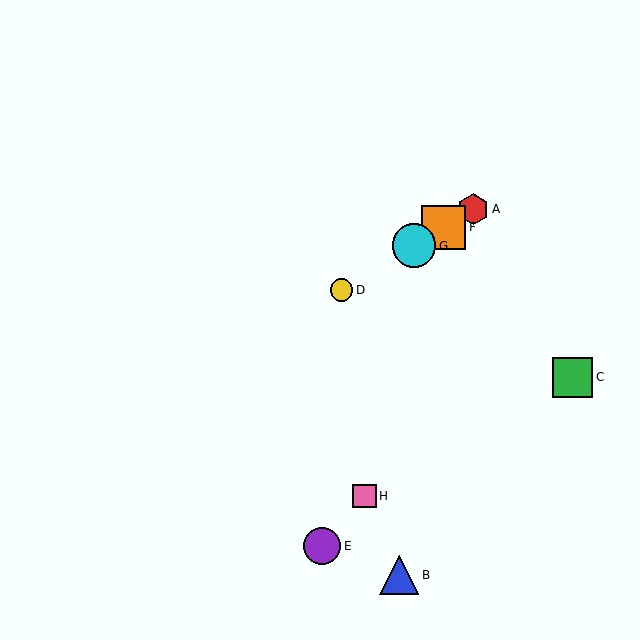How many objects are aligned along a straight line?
4 objects (A, D, F, G) are aligned along a straight line.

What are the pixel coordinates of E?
Object E is at (322, 546).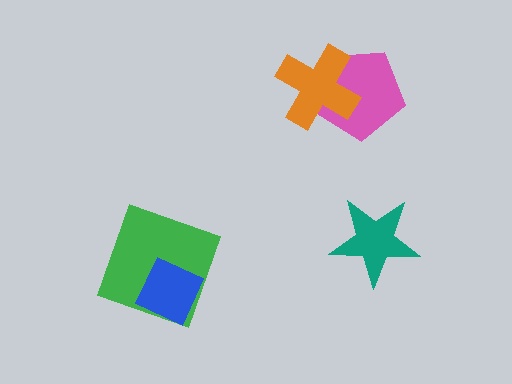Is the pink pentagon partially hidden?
Yes, it is partially covered by another shape.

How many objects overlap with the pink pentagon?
1 object overlaps with the pink pentagon.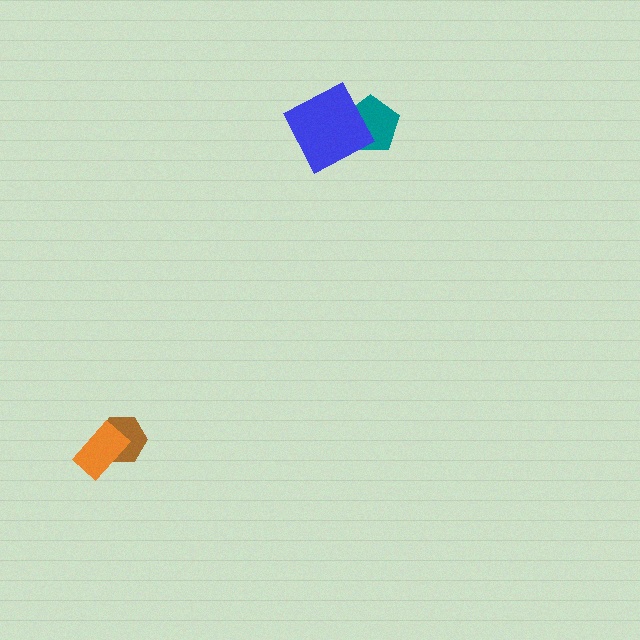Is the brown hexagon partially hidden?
Yes, it is partially covered by another shape.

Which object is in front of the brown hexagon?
The orange rectangle is in front of the brown hexagon.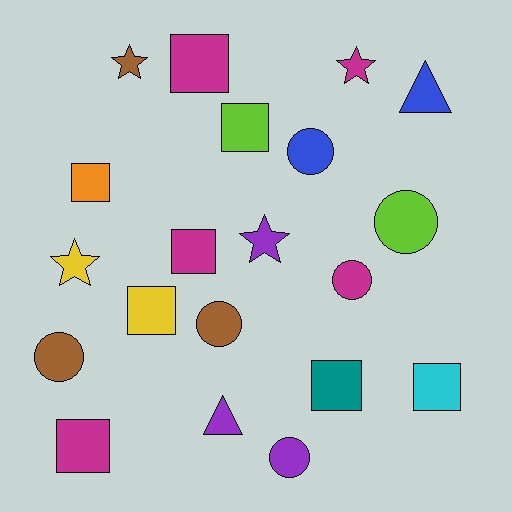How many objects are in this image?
There are 20 objects.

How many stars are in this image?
There are 4 stars.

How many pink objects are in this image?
There are no pink objects.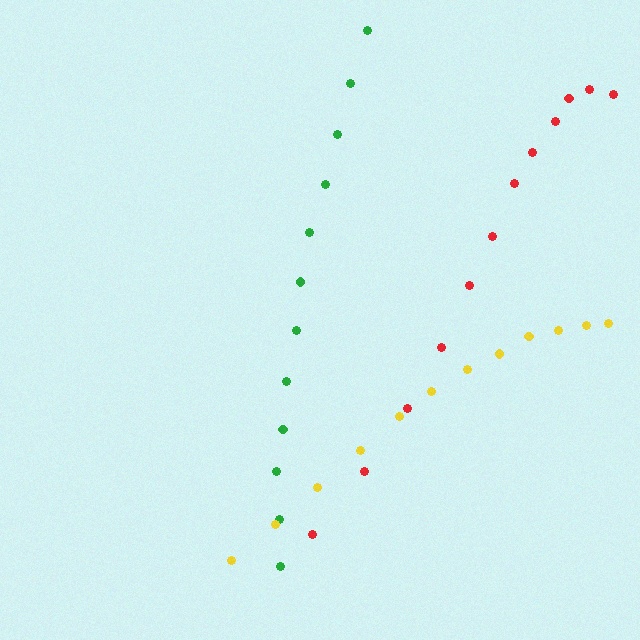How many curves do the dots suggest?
There are 3 distinct paths.